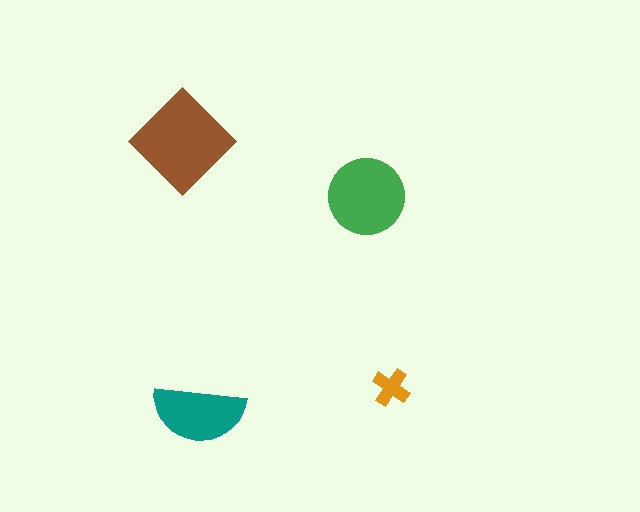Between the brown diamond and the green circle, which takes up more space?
The brown diamond.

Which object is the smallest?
The orange cross.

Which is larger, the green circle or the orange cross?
The green circle.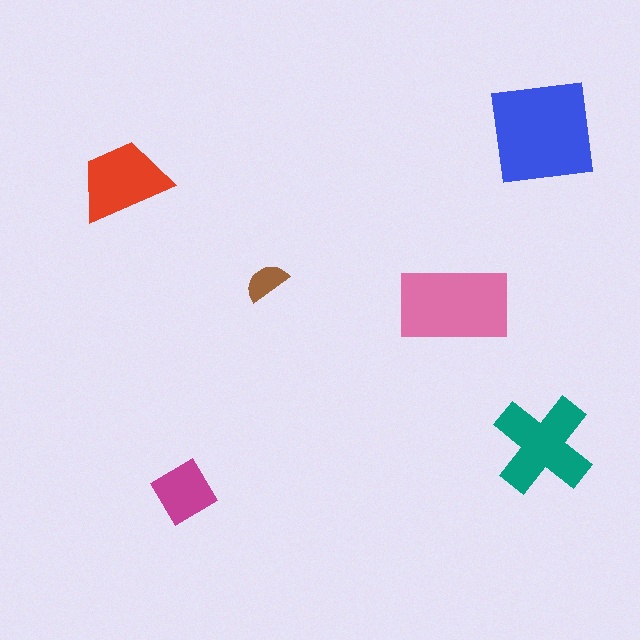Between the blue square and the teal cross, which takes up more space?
The blue square.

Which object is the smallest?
The brown semicircle.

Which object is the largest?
The blue square.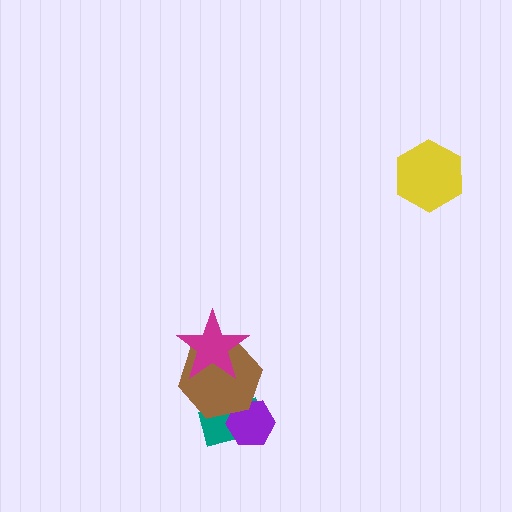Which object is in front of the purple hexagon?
The brown hexagon is in front of the purple hexagon.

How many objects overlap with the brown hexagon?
3 objects overlap with the brown hexagon.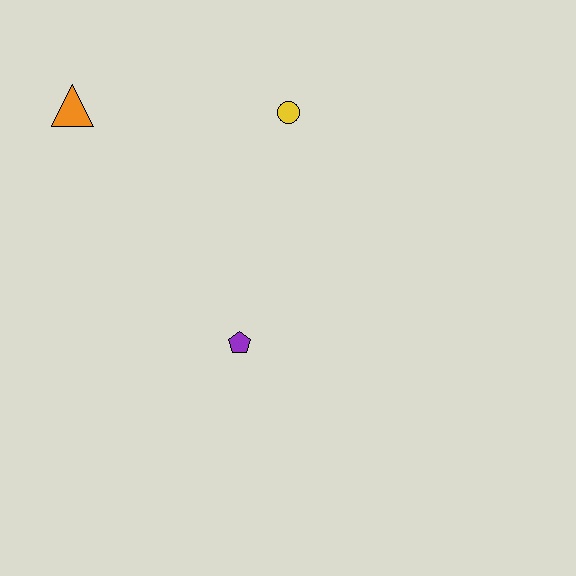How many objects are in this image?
There are 3 objects.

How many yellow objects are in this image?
There is 1 yellow object.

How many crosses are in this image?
There are no crosses.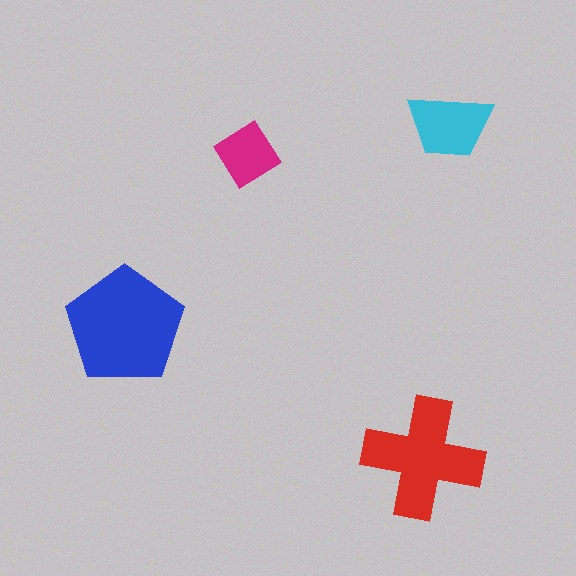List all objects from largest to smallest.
The blue pentagon, the red cross, the cyan trapezoid, the magenta diamond.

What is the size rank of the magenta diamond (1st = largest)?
4th.